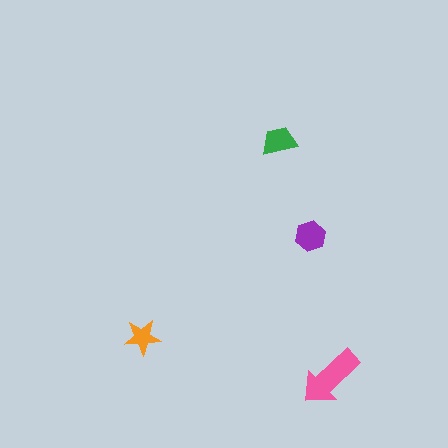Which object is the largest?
The pink arrow.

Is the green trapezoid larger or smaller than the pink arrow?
Smaller.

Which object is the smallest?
The orange star.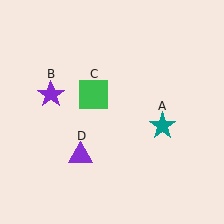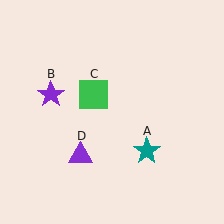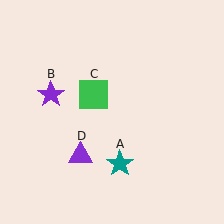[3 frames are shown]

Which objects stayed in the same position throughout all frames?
Purple star (object B) and green square (object C) and purple triangle (object D) remained stationary.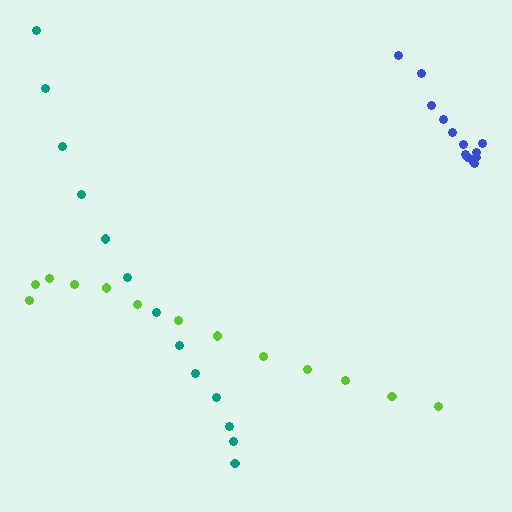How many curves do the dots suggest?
There are 3 distinct paths.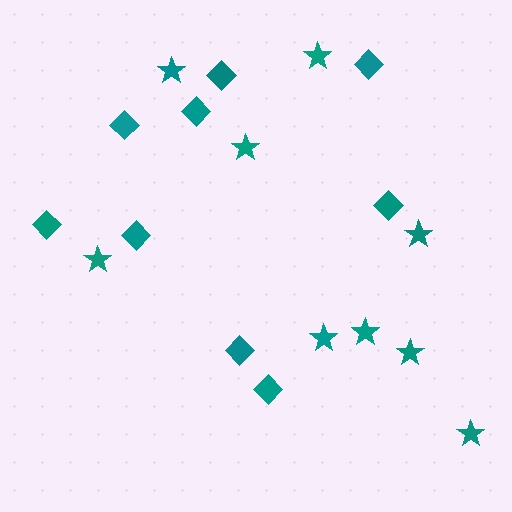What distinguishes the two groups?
There are 2 groups: one group of diamonds (9) and one group of stars (9).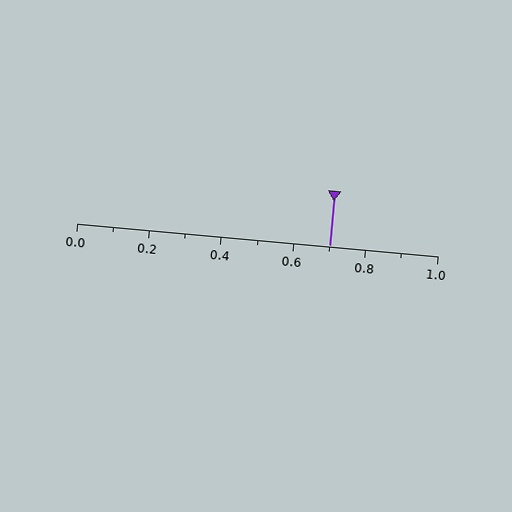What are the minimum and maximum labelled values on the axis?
The axis runs from 0.0 to 1.0.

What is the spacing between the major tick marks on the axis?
The major ticks are spaced 0.2 apart.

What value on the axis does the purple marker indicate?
The marker indicates approximately 0.7.